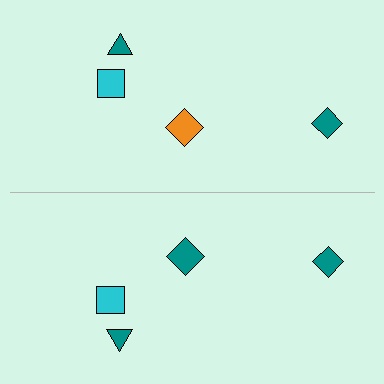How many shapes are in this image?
There are 8 shapes in this image.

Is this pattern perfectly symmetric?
No, the pattern is not perfectly symmetric. The teal diamond on the bottom side breaks the symmetry — its mirror counterpart is orange.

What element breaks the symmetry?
The teal diamond on the bottom side breaks the symmetry — its mirror counterpart is orange.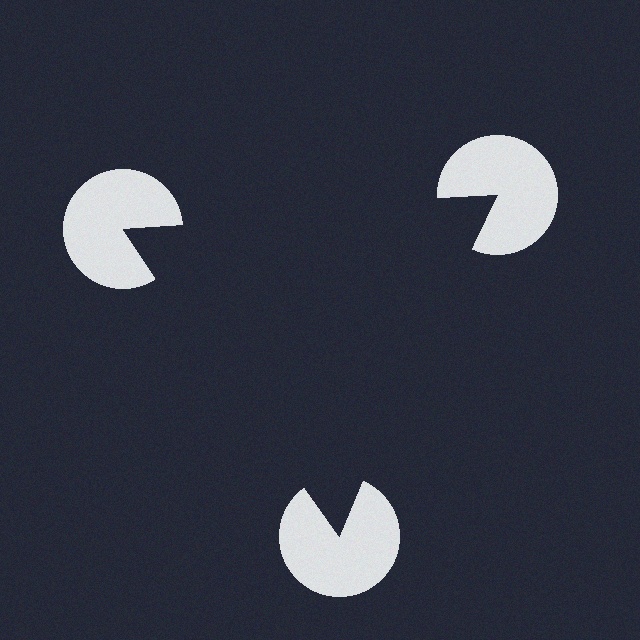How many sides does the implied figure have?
3 sides.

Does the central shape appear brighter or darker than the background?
It typically appears slightly darker than the background, even though no actual brightness change is drawn.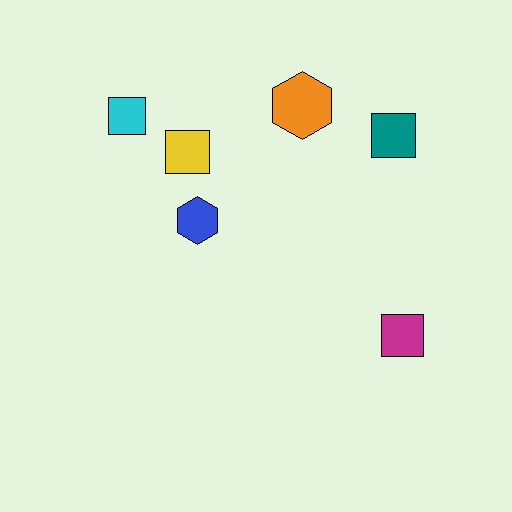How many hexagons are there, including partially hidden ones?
There are 2 hexagons.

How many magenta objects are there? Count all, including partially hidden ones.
There is 1 magenta object.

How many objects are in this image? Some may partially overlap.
There are 6 objects.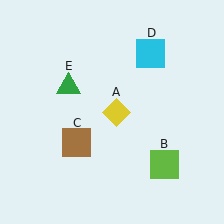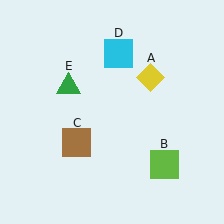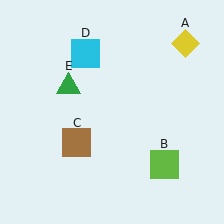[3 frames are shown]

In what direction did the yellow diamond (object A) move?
The yellow diamond (object A) moved up and to the right.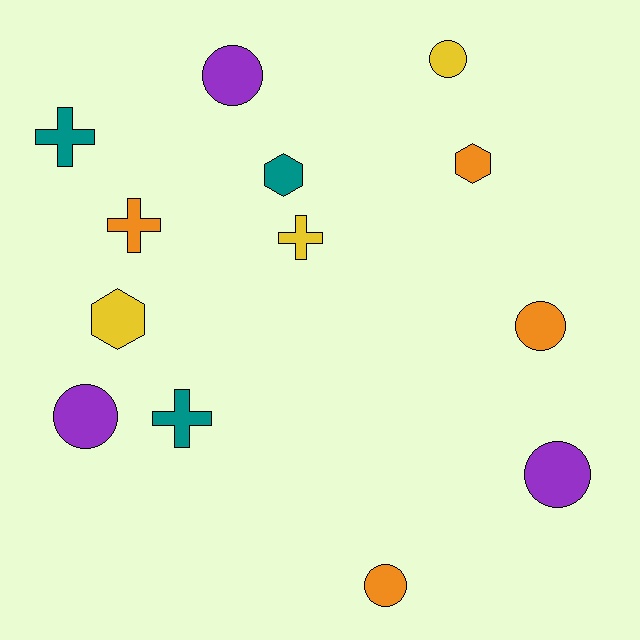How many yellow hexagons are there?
There is 1 yellow hexagon.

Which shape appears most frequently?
Circle, with 6 objects.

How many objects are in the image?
There are 13 objects.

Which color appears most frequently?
Orange, with 4 objects.